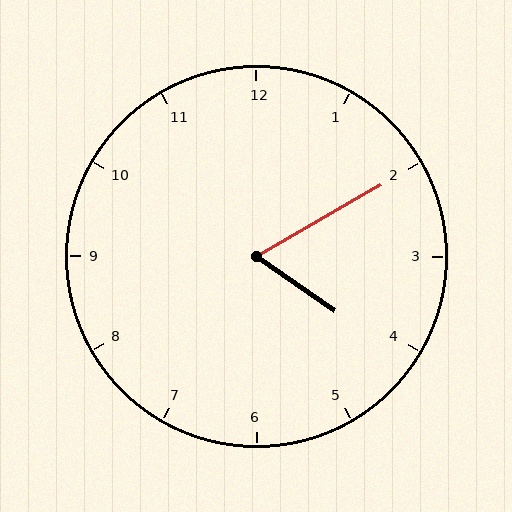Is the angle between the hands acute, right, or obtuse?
It is acute.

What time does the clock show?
4:10.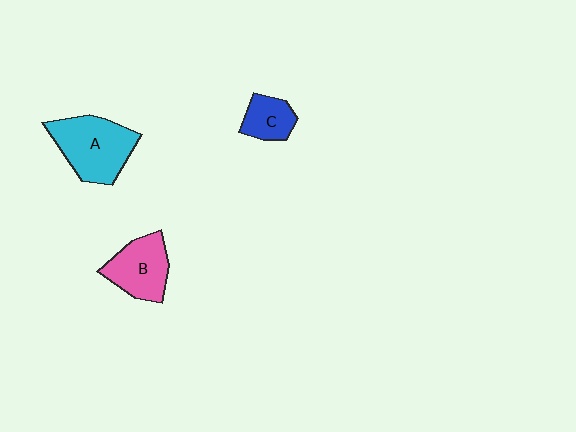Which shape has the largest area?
Shape A (cyan).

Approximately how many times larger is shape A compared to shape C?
Approximately 2.1 times.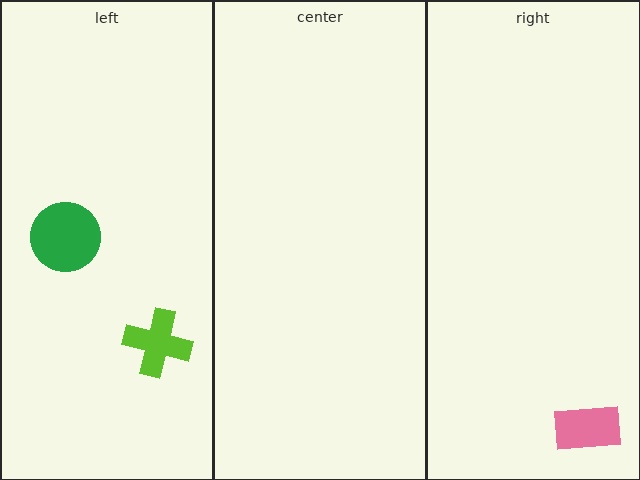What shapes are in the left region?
The green circle, the lime cross.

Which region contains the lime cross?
The left region.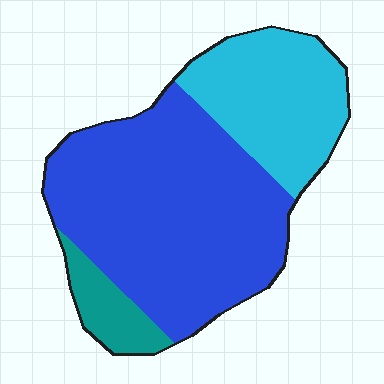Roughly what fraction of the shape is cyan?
Cyan takes up between a sixth and a third of the shape.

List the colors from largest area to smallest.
From largest to smallest: blue, cyan, teal.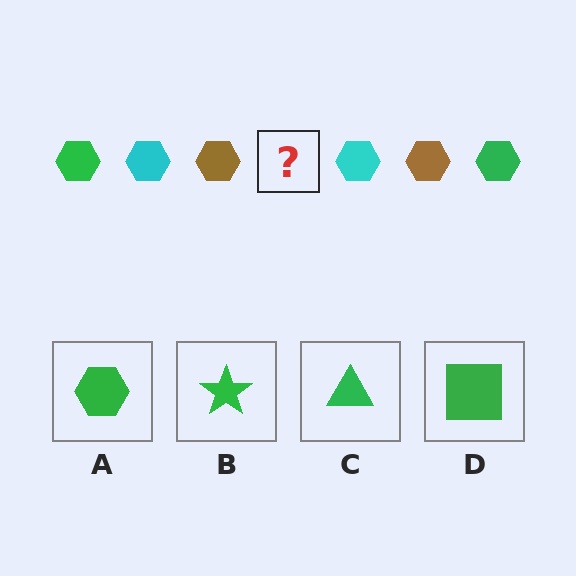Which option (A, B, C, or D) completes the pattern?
A.